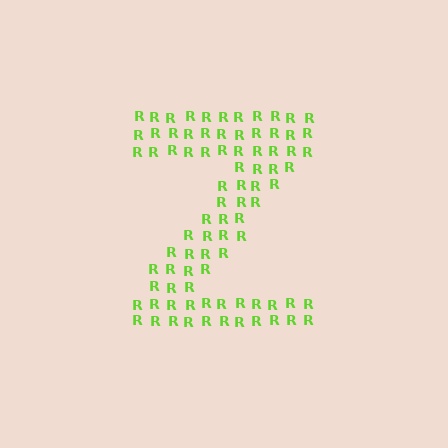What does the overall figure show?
The overall figure shows the letter Z.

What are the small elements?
The small elements are letter R's.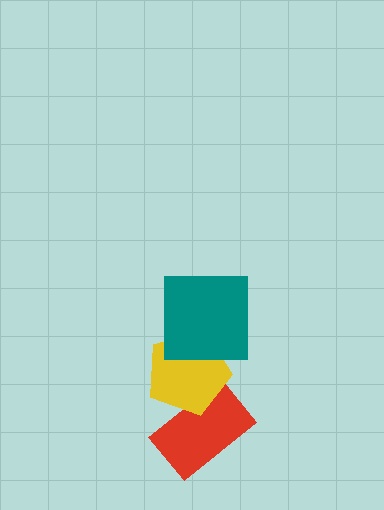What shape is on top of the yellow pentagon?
The teal square is on top of the yellow pentagon.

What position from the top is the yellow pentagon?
The yellow pentagon is 2nd from the top.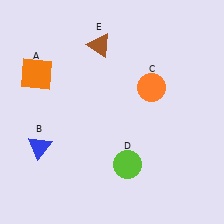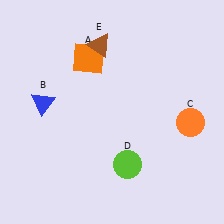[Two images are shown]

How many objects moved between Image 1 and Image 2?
3 objects moved between the two images.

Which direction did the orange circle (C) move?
The orange circle (C) moved right.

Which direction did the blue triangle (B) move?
The blue triangle (B) moved up.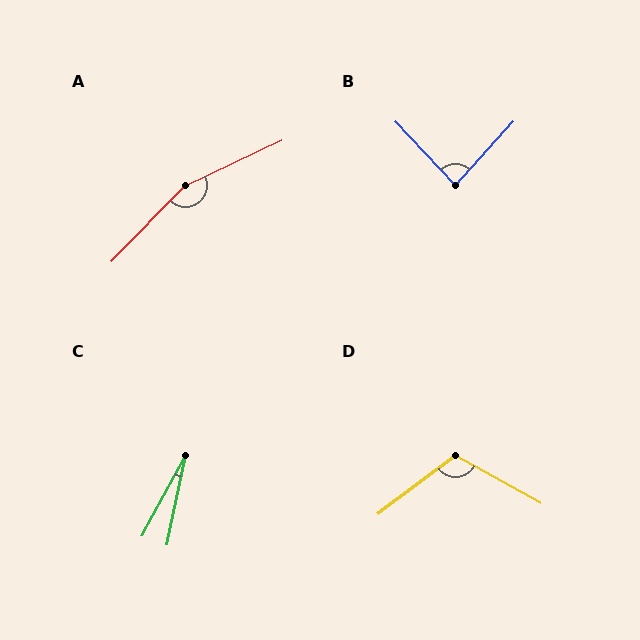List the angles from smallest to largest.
C (17°), B (85°), D (114°), A (159°).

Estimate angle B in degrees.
Approximately 85 degrees.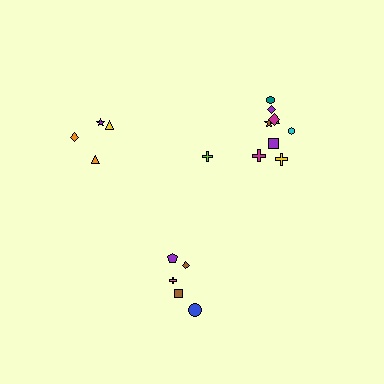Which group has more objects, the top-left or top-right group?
The top-right group.